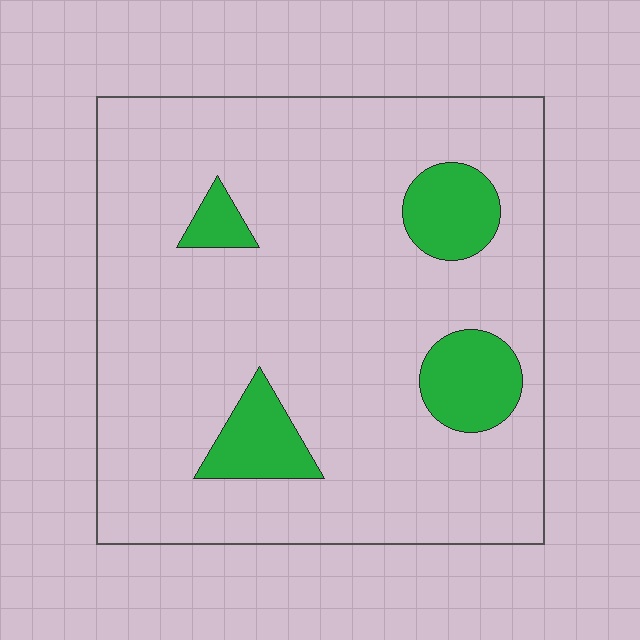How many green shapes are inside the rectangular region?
4.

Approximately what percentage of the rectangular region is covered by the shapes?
Approximately 15%.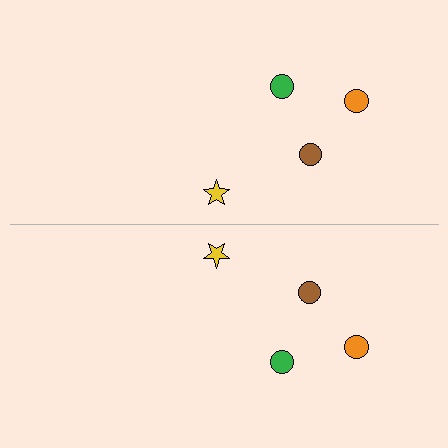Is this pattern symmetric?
Yes, this pattern has bilateral (reflection) symmetry.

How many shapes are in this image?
There are 8 shapes in this image.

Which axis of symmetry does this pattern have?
The pattern has a horizontal axis of symmetry running through the center of the image.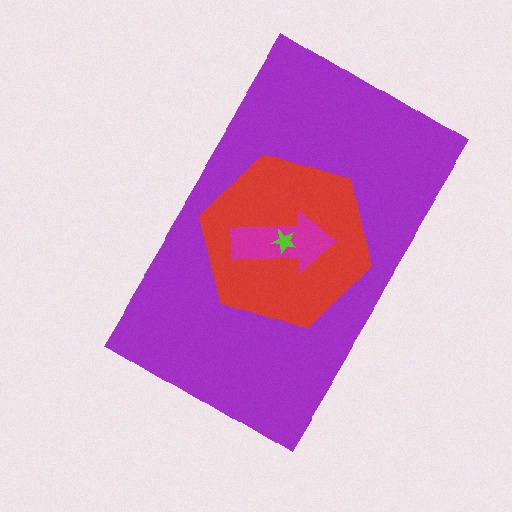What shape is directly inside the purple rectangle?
The red hexagon.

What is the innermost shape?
The lime star.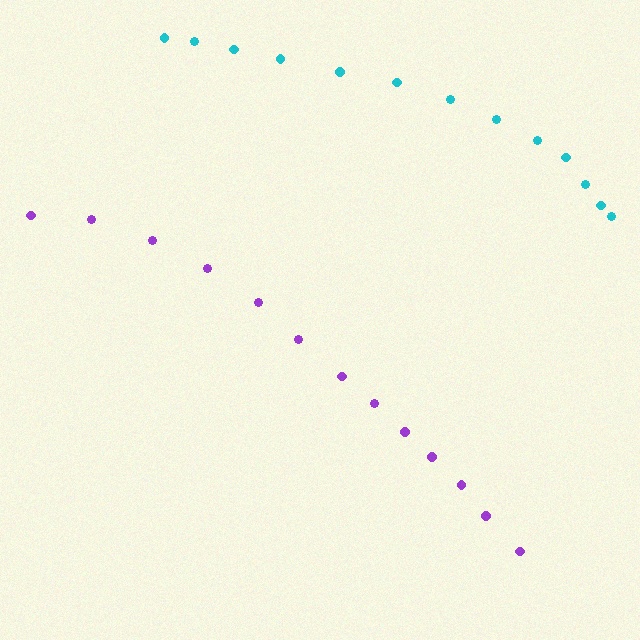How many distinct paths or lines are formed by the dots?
There are 2 distinct paths.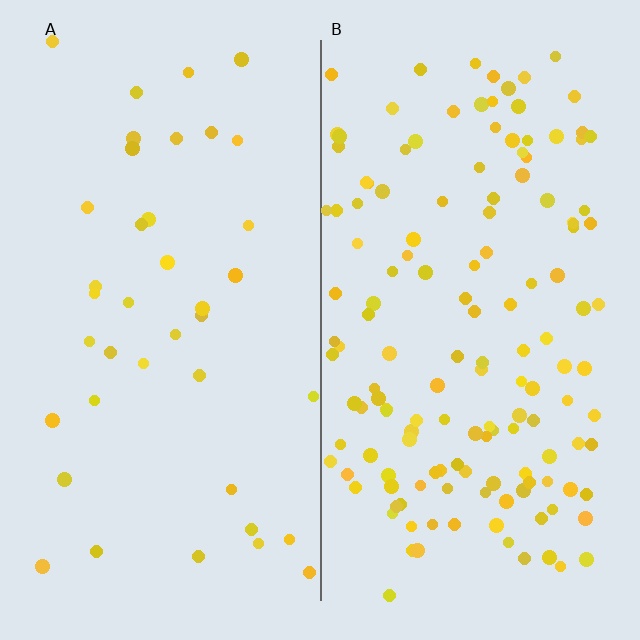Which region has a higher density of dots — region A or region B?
B (the right).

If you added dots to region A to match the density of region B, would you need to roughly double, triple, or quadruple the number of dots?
Approximately quadruple.